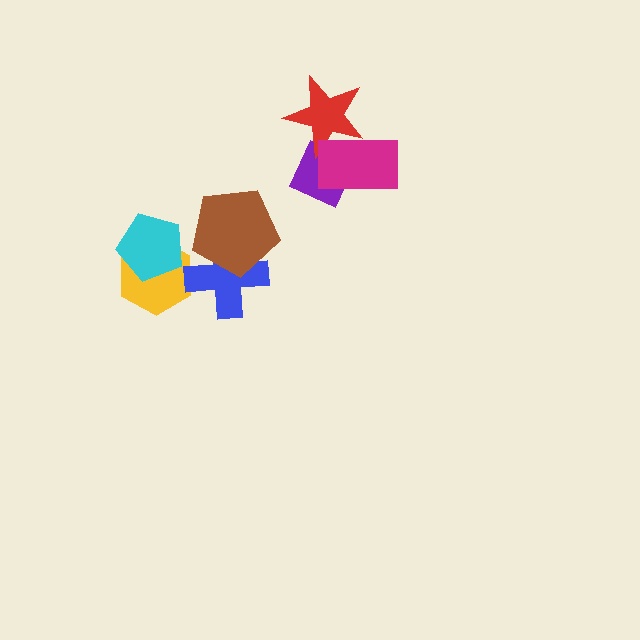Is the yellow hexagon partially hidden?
Yes, it is partially covered by another shape.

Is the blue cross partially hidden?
Yes, it is partially covered by another shape.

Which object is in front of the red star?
The magenta rectangle is in front of the red star.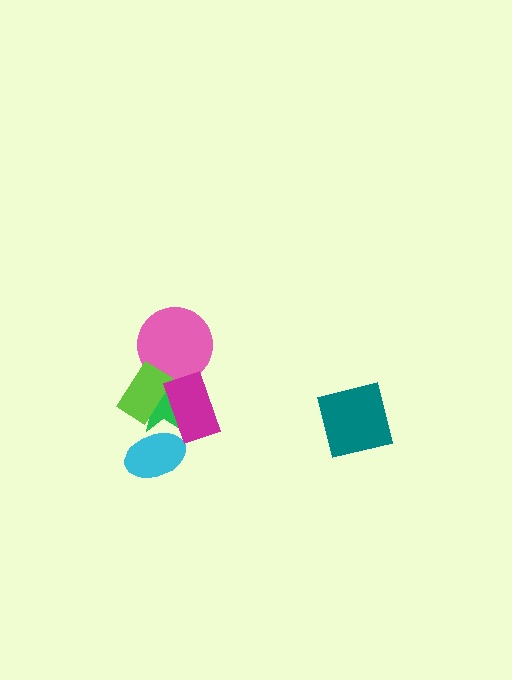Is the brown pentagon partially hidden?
Yes, it is partially covered by another shape.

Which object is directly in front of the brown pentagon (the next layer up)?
The pink circle is directly in front of the brown pentagon.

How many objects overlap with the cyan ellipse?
1 object overlaps with the cyan ellipse.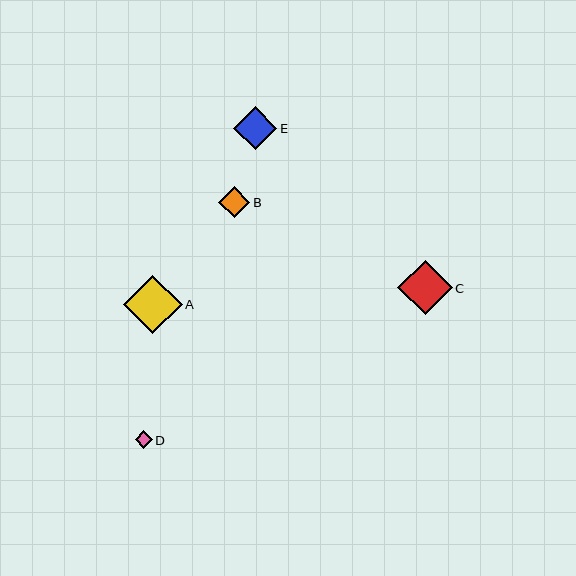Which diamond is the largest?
Diamond A is the largest with a size of approximately 58 pixels.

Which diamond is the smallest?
Diamond D is the smallest with a size of approximately 17 pixels.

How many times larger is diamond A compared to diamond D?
Diamond A is approximately 3.4 times the size of diamond D.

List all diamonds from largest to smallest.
From largest to smallest: A, C, E, B, D.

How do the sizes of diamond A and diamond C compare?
Diamond A and diamond C are approximately the same size.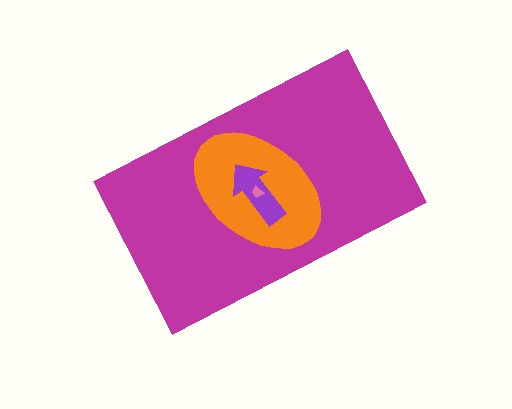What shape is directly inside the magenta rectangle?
The orange ellipse.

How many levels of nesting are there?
4.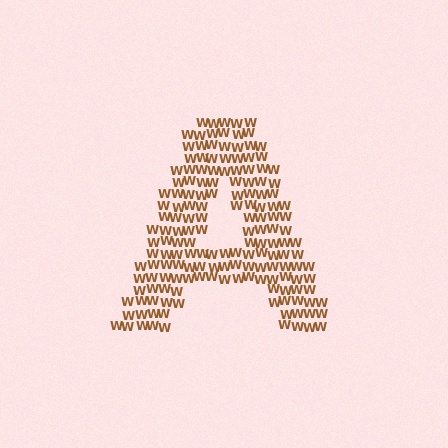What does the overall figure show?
The overall figure shows the letter A.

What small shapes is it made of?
It is made of small letter W's.